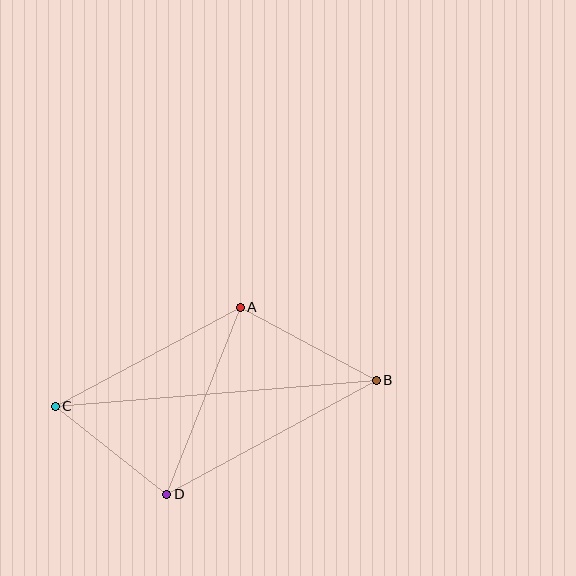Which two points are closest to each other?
Points C and D are closest to each other.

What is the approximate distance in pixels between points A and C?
The distance between A and C is approximately 210 pixels.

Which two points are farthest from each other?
Points B and C are farthest from each other.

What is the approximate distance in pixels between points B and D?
The distance between B and D is approximately 239 pixels.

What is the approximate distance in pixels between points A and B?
The distance between A and B is approximately 154 pixels.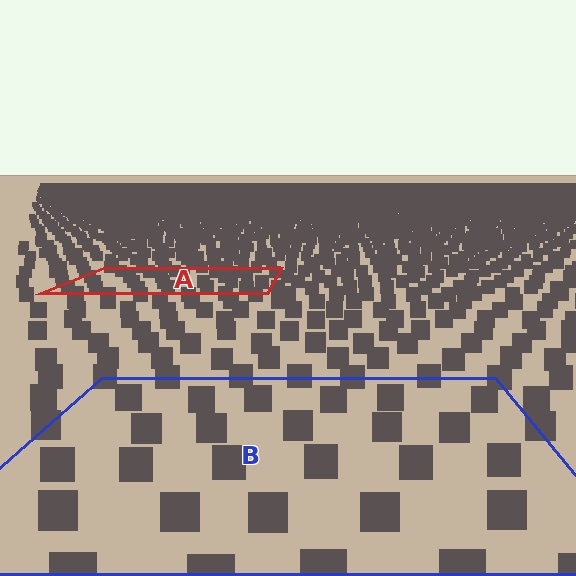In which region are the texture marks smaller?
The texture marks are smaller in region A, because it is farther away.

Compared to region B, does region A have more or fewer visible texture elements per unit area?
Region A has more texture elements per unit area — they are packed more densely because it is farther away.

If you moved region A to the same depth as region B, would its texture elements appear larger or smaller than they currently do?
They would appear larger. At a closer depth, the same texture elements are projected at a bigger on-screen size.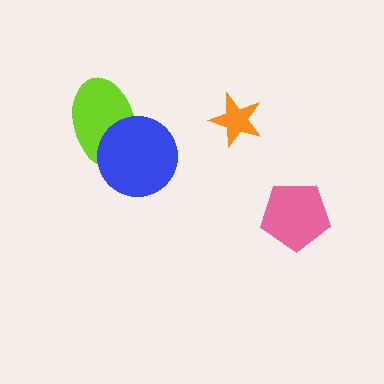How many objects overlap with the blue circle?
1 object overlaps with the blue circle.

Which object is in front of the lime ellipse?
The blue circle is in front of the lime ellipse.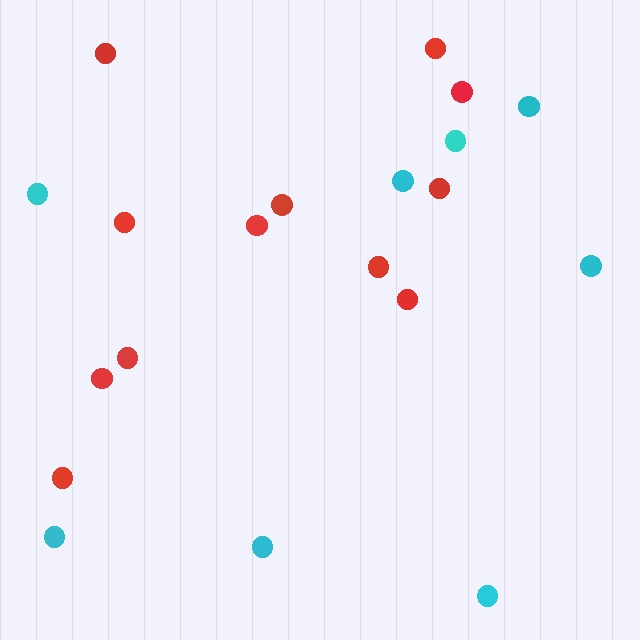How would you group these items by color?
There are 2 groups: one group of cyan circles (8) and one group of red circles (12).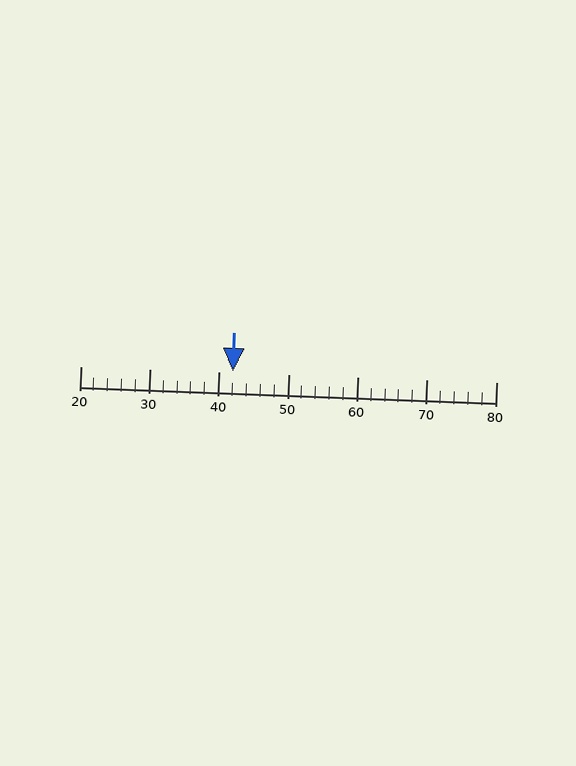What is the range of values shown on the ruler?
The ruler shows values from 20 to 80.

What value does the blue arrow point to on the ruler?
The blue arrow points to approximately 42.